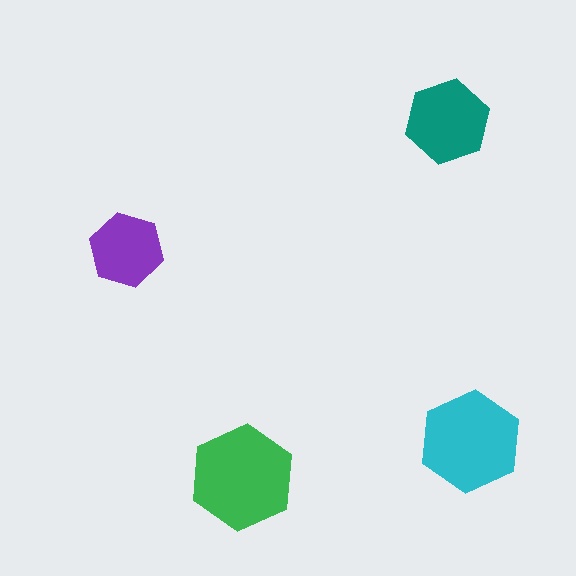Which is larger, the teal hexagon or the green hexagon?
The green one.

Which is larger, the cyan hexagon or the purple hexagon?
The cyan one.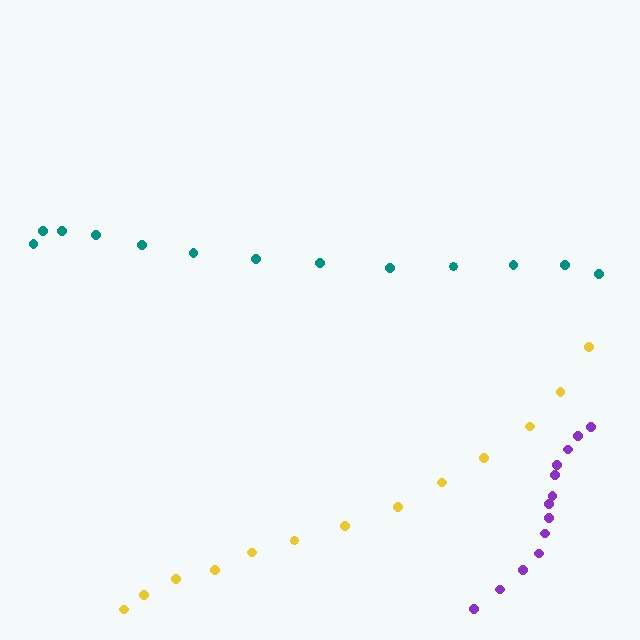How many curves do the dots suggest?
There are 3 distinct paths.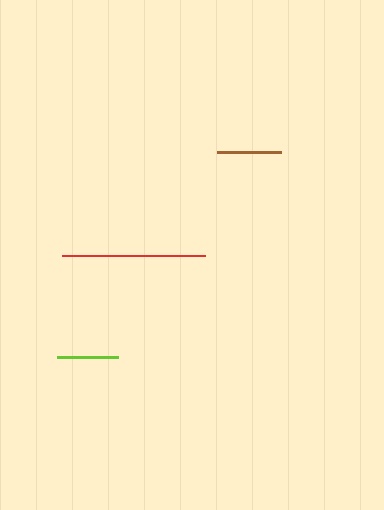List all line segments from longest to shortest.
From longest to shortest: red, brown, lime.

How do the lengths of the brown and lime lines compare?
The brown and lime lines are approximately the same length.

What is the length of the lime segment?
The lime segment is approximately 60 pixels long.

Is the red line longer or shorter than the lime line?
The red line is longer than the lime line.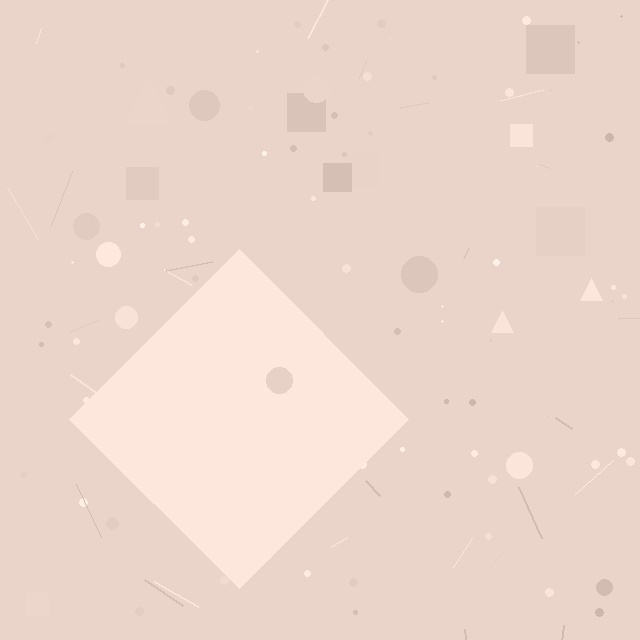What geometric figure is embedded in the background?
A diamond is embedded in the background.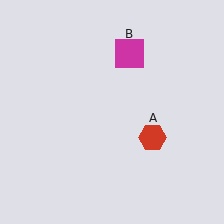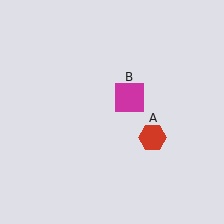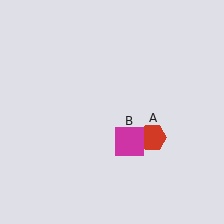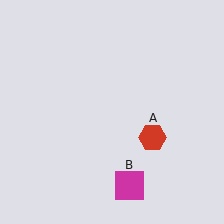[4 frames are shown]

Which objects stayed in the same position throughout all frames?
Red hexagon (object A) remained stationary.